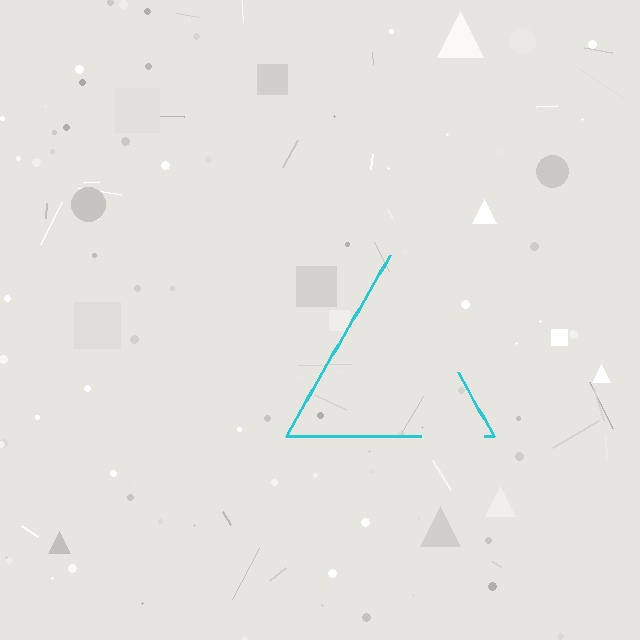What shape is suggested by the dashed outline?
The dashed outline suggests a triangle.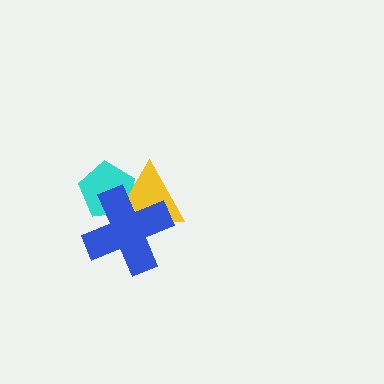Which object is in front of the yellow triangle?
The blue cross is in front of the yellow triangle.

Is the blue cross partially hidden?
No, no other shape covers it.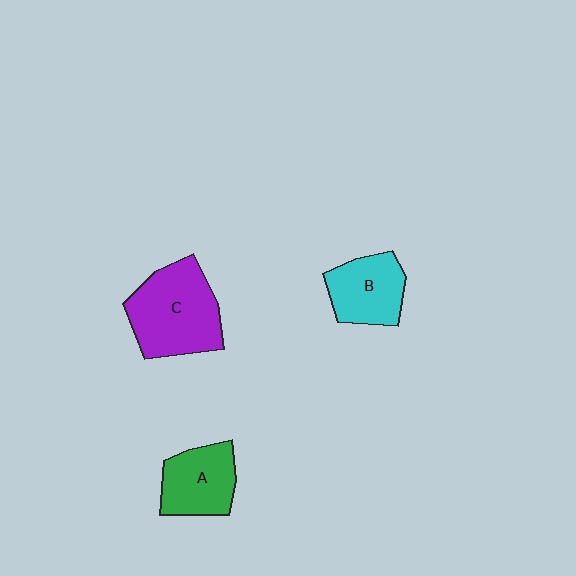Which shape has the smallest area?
Shape A (green).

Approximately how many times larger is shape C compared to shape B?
Approximately 1.5 times.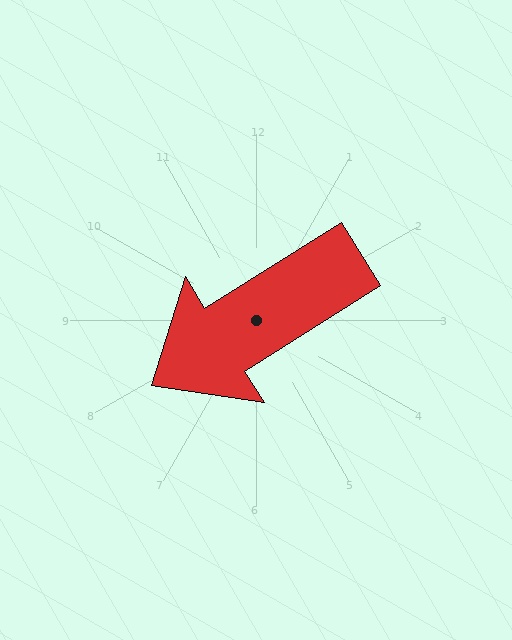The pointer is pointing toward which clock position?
Roughly 8 o'clock.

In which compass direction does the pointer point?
Southwest.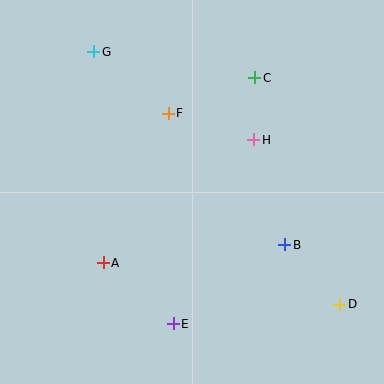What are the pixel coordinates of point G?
Point G is at (94, 52).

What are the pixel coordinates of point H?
Point H is at (254, 140).